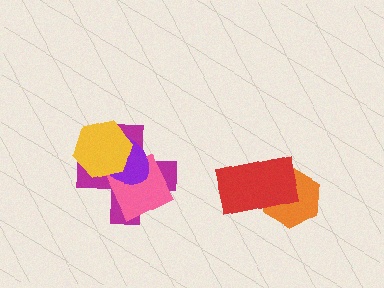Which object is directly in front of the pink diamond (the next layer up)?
The purple ellipse is directly in front of the pink diamond.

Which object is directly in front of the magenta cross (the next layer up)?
The pink diamond is directly in front of the magenta cross.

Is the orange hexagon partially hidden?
Yes, it is partially covered by another shape.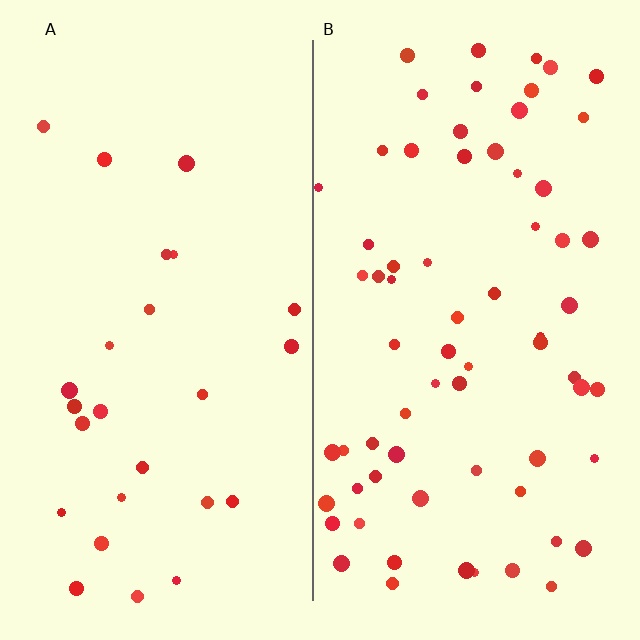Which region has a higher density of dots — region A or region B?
B (the right).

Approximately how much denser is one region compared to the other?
Approximately 2.6× — region B over region A.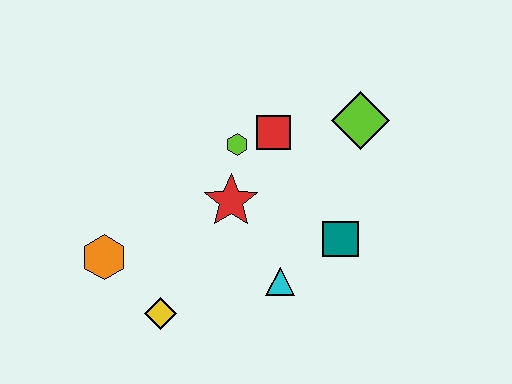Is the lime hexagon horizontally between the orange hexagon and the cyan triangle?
Yes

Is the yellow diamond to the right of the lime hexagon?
No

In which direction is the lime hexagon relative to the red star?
The lime hexagon is above the red star.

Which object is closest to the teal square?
The cyan triangle is closest to the teal square.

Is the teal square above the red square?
No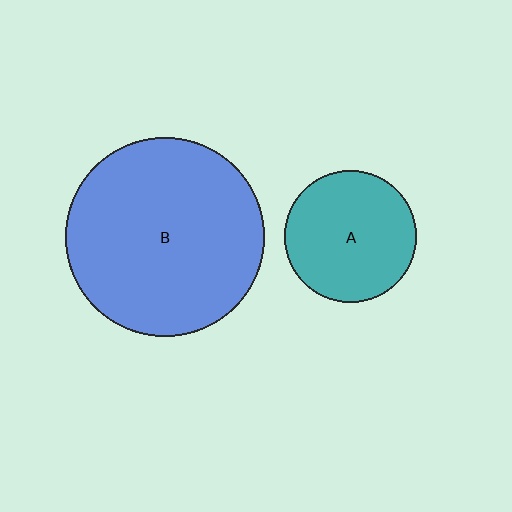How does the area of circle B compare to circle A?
Approximately 2.3 times.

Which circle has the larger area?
Circle B (blue).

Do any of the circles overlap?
No, none of the circles overlap.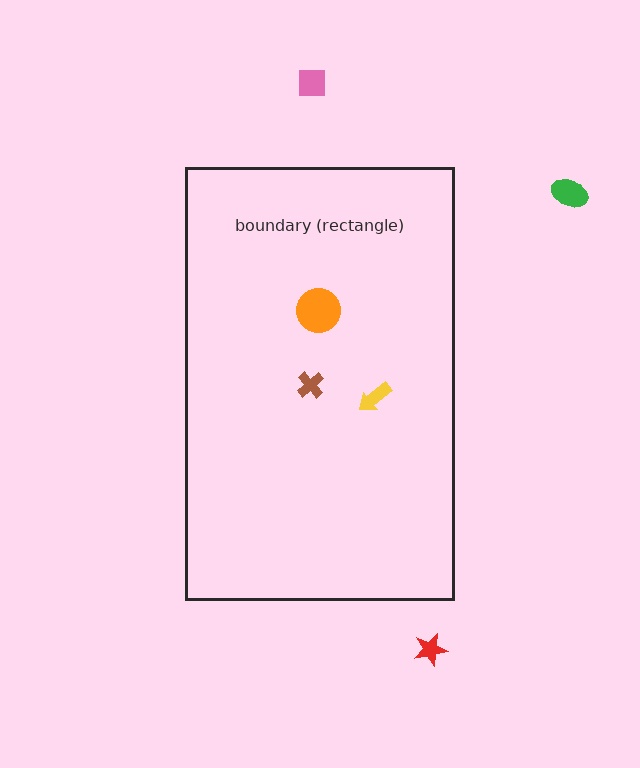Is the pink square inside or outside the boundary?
Outside.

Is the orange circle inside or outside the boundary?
Inside.